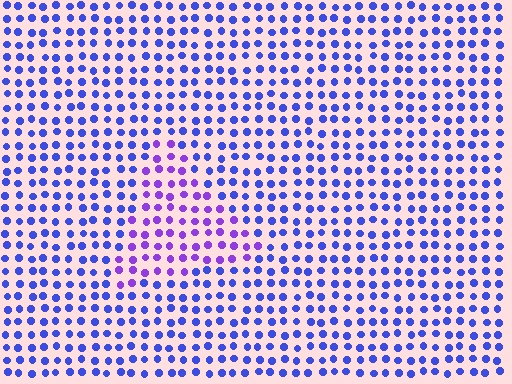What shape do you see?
I see a triangle.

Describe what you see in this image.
The image is filled with small blue elements in a uniform arrangement. A triangle-shaped region is visible where the elements are tinted to a slightly different hue, forming a subtle color boundary.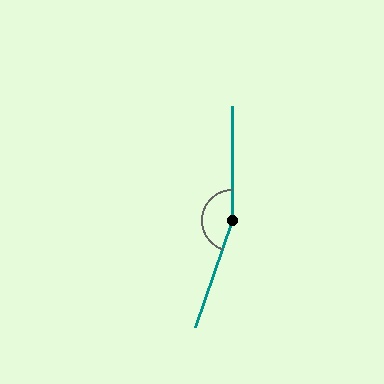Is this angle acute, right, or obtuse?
It is obtuse.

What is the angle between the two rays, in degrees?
Approximately 161 degrees.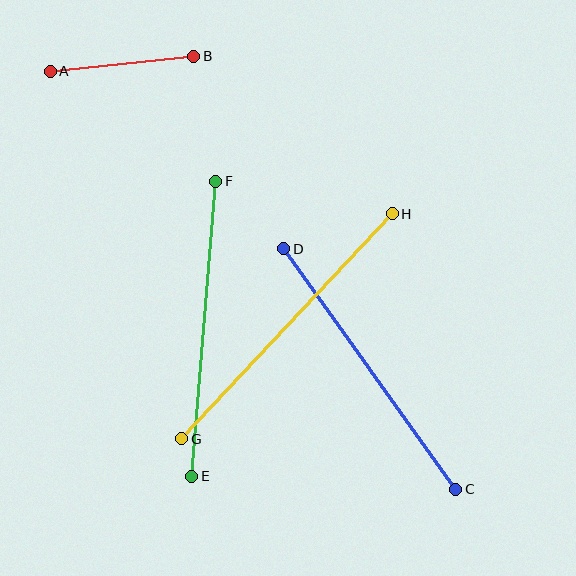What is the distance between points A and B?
The distance is approximately 145 pixels.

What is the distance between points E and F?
The distance is approximately 296 pixels.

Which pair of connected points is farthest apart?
Points G and H are farthest apart.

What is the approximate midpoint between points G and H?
The midpoint is at approximately (287, 326) pixels.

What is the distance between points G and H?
The distance is approximately 308 pixels.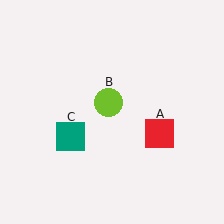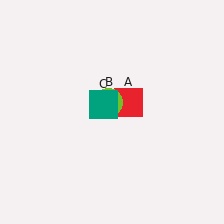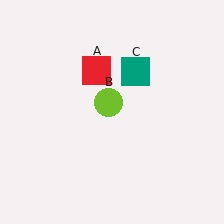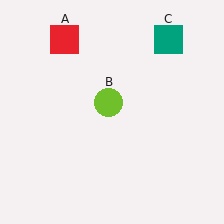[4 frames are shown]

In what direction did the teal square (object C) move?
The teal square (object C) moved up and to the right.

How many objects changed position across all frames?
2 objects changed position: red square (object A), teal square (object C).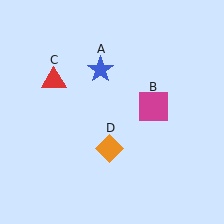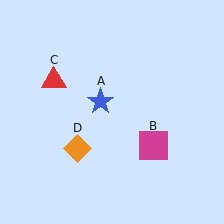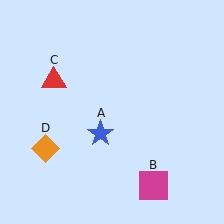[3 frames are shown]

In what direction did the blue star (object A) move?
The blue star (object A) moved down.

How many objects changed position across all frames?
3 objects changed position: blue star (object A), magenta square (object B), orange diamond (object D).